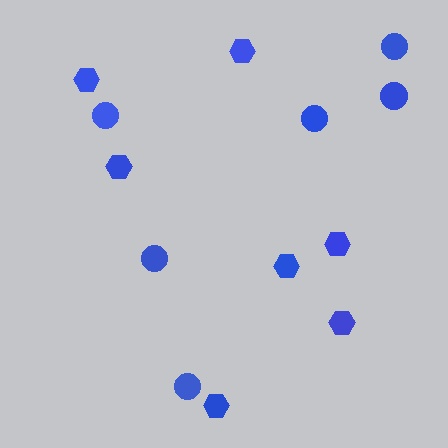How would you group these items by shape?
There are 2 groups: one group of circles (6) and one group of hexagons (7).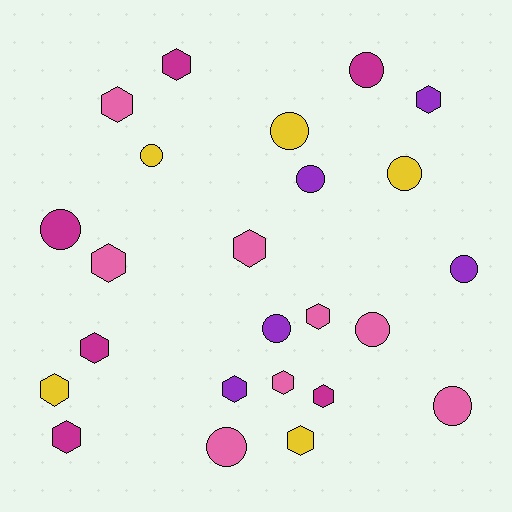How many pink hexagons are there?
There are 5 pink hexagons.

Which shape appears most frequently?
Hexagon, with 13 objects.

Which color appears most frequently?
Pink, with 8 objects.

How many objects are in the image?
There are 24 objects.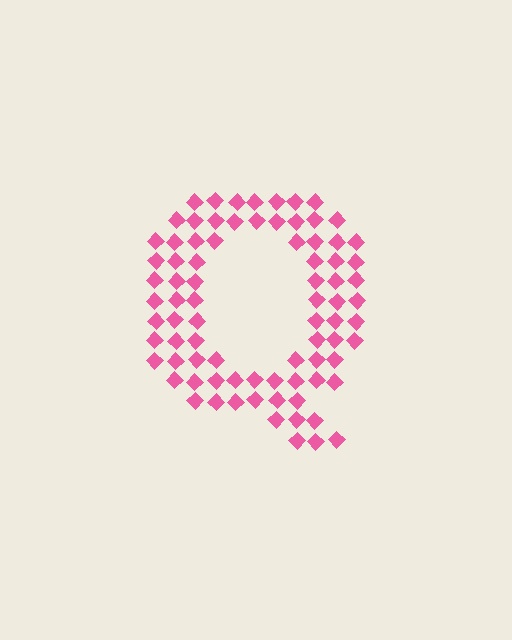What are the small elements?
The small elements are diamonds.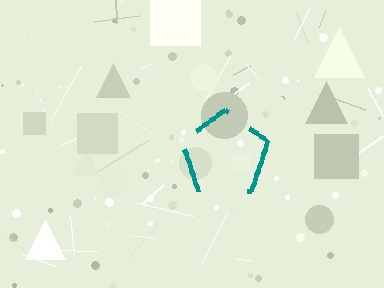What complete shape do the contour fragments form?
The contour fragments form a pentagon.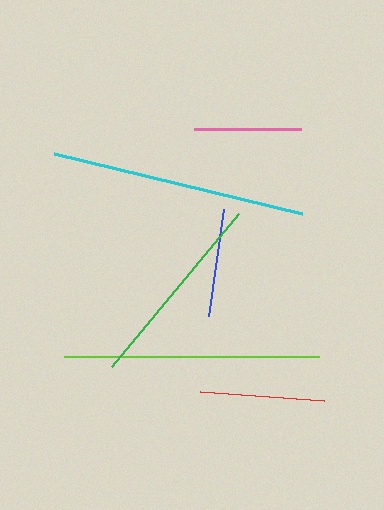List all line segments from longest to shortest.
From longest to shortest: cyan, lime, green, red, blue, pink.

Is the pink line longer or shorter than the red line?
The red line is longer than the pink line.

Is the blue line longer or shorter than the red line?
The red line is longer than the blue line.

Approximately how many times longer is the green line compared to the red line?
The green line is approximately 1.6 times the length of the red line.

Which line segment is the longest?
The cyan line is the longest at approximately 255 pixels.